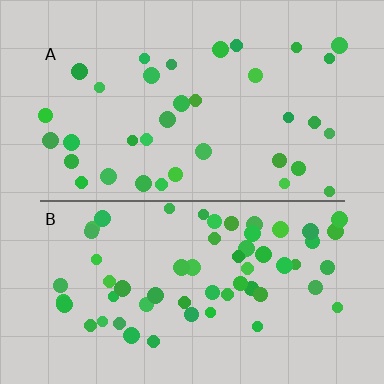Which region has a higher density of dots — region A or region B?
B (the bottom).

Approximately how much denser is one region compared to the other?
Approximately 1.7× — region B over region A.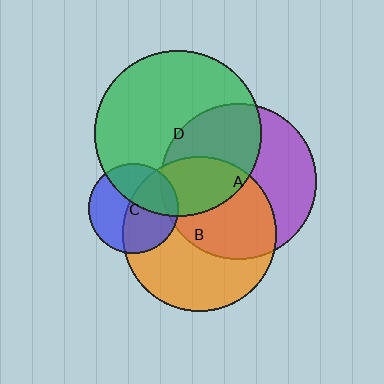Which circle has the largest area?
Circle D (green).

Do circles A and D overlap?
Yes.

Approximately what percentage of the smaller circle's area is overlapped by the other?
Approximately 45%.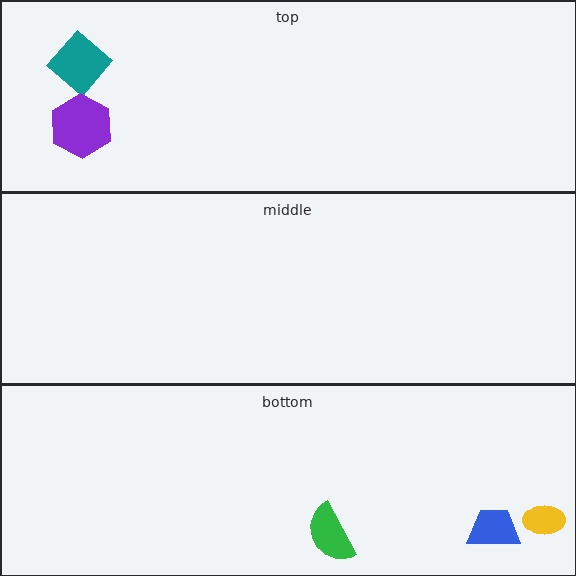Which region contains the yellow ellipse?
The bottom region.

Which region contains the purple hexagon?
The top region.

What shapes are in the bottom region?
The blue trapezoid, the green semicircle, the yellow ellipse.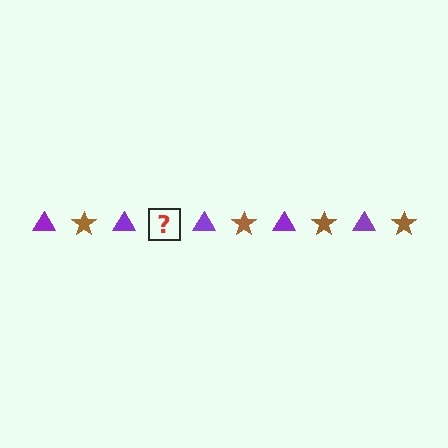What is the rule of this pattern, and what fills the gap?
The rule is that the pattern alternates between purple triangle and brown star. The gap should be filled with a brown star.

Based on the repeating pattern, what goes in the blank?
The blank should be a brown star.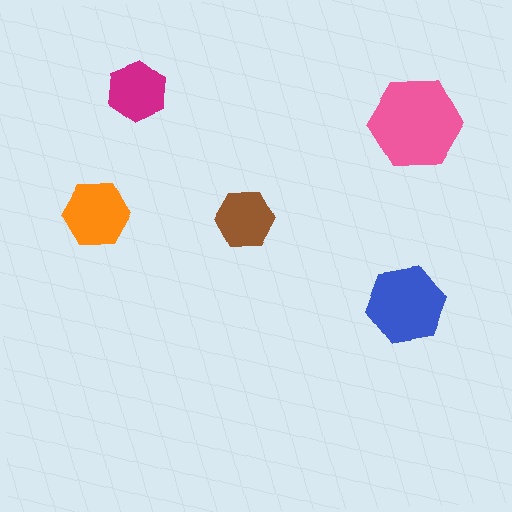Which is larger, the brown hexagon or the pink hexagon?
The pink one.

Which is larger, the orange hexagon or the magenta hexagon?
The orange one.